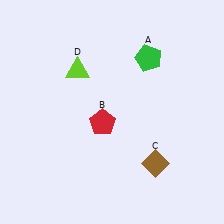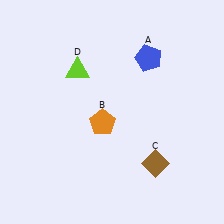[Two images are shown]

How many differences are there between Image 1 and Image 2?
There are 2 differences between the two images.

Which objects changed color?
A changed from green to blue. B changed from red to orange.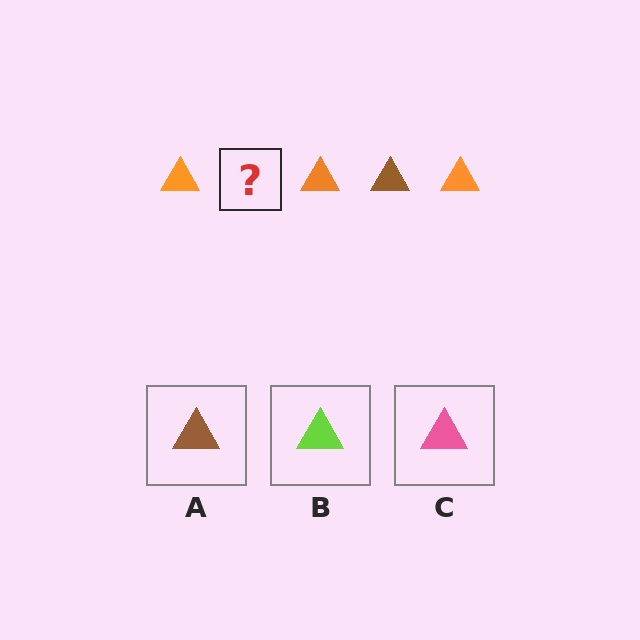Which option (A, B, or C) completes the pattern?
A.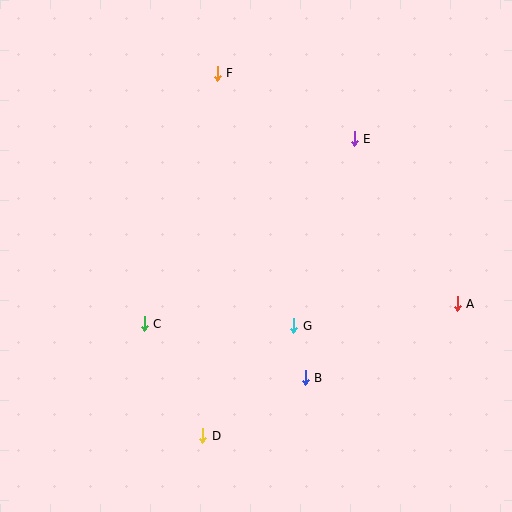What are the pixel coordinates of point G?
Point G is at (294, 326).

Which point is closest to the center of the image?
Point G at (294, 326) is closest to the center.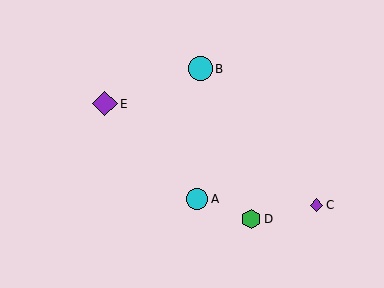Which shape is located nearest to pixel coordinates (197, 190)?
The cyan circle (labeled A) at (197, 199) is nearest to that location.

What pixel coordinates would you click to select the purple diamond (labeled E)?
Click at (105, 104) to select the purple diamond E.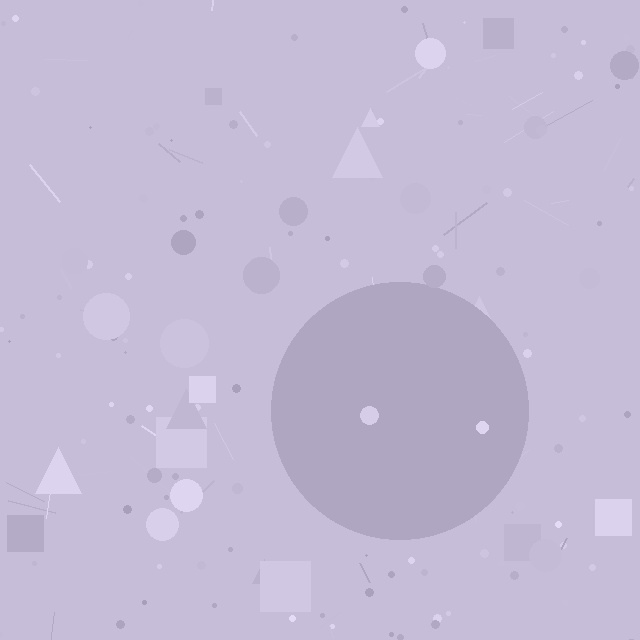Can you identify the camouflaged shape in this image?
The camouflaged shape is a circle.